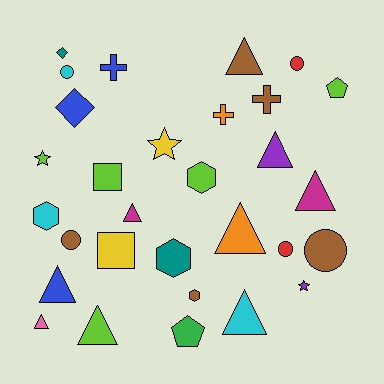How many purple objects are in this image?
There are 2 purple objects.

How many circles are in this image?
There are 5 circles.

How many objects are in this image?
There are 30 objects.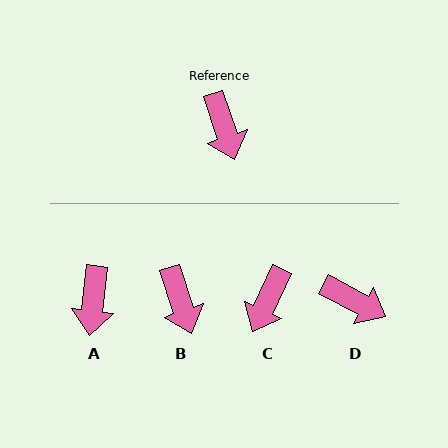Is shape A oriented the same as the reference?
No, it is off by about 25 degrees.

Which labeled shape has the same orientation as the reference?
B.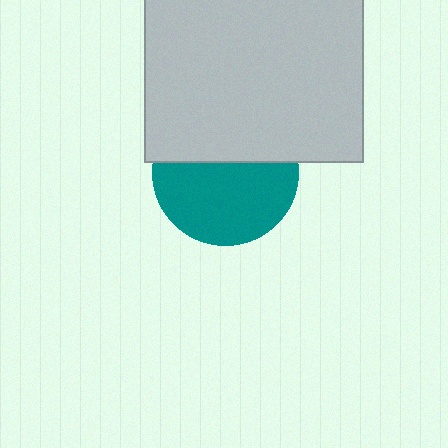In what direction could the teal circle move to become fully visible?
The teal circle could move down. That would shift it out from behind the light gray square entirely.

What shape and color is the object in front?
The object in front is a light gray square.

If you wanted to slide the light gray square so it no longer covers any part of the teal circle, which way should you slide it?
Slide it up — that is the most direct way to separate the two shapes.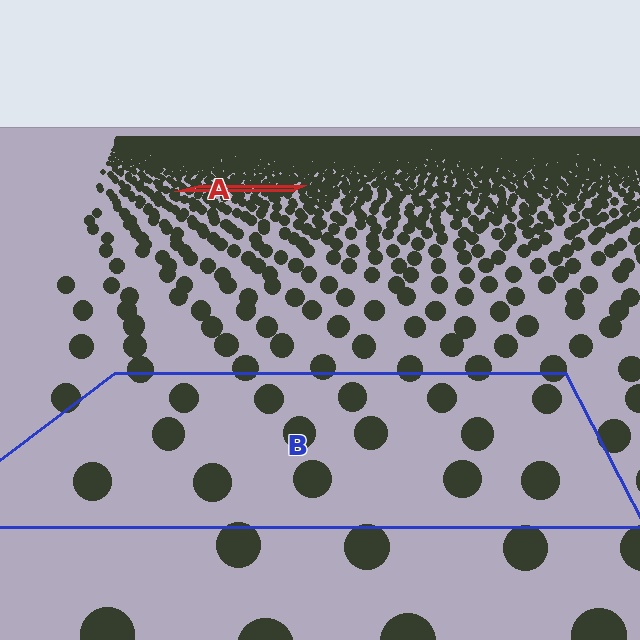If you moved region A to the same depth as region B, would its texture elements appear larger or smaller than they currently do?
They would appear larger. At a closer depth, the same texture elements are projected at a bigger on-screen size.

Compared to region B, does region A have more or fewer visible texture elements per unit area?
Region A has more texture elements per unit area — they are packed more densely because it is farther away.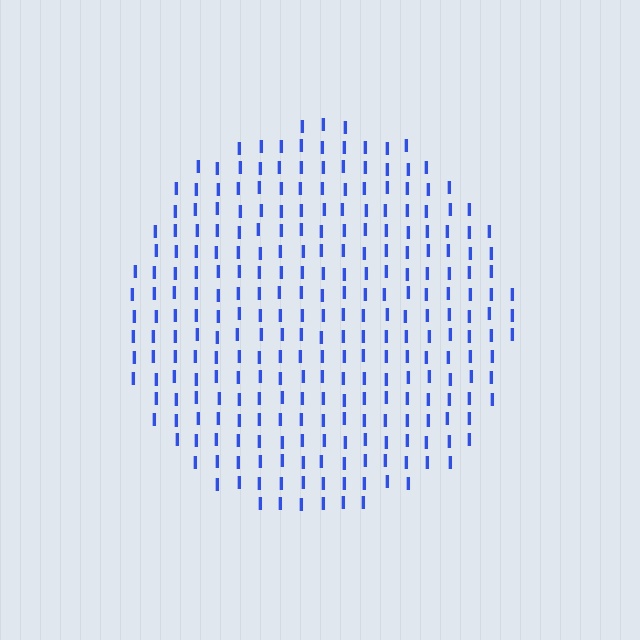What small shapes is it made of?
It is made of small letter I's.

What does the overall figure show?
The overall figure shows a circle.